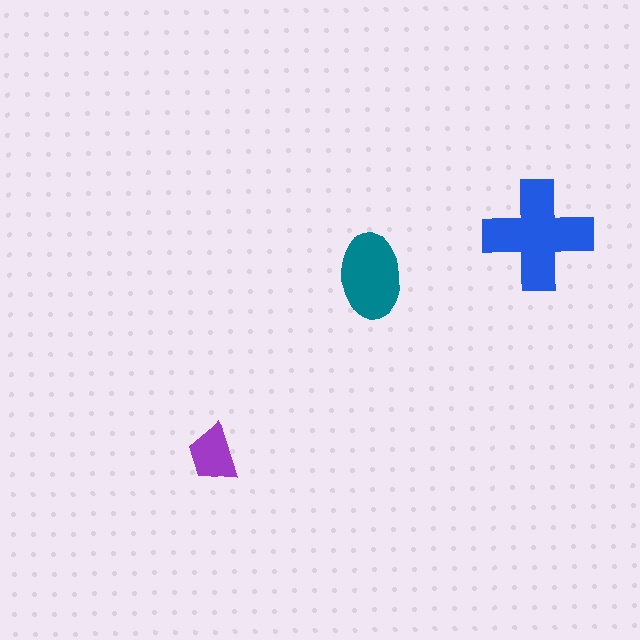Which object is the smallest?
The purple trapezoid.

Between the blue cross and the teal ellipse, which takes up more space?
The blue cross.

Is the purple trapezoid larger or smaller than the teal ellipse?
Smaller.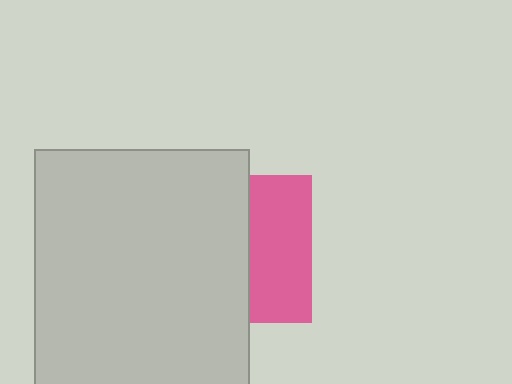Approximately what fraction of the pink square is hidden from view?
Roughly 58% of the pink square is hidden behind the light gray rectangle.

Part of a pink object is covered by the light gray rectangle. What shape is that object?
It is a square.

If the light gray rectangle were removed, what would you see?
You would see the complete pink square.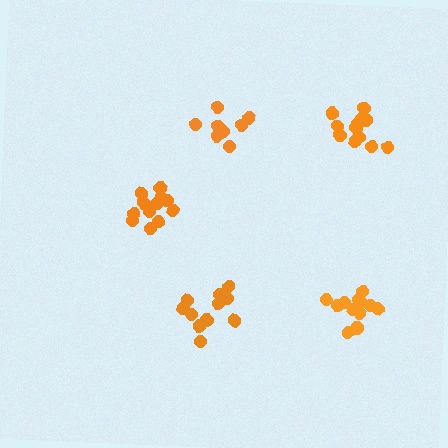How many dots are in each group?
Group 1: 12 dots, Group 2: 12 dots, Group 3: 12 dots, Group 4: 14 dots, Group 5: 9 dots (59 total).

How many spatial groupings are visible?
There are 5 spatial groupings.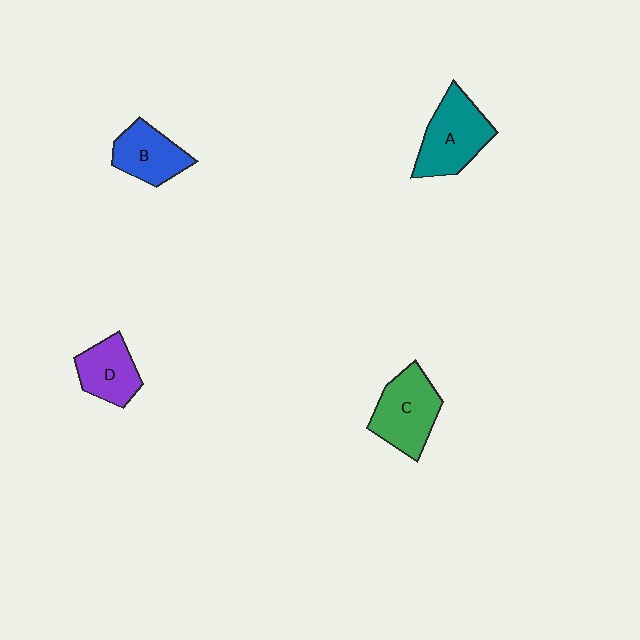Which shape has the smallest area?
Shape D (purple).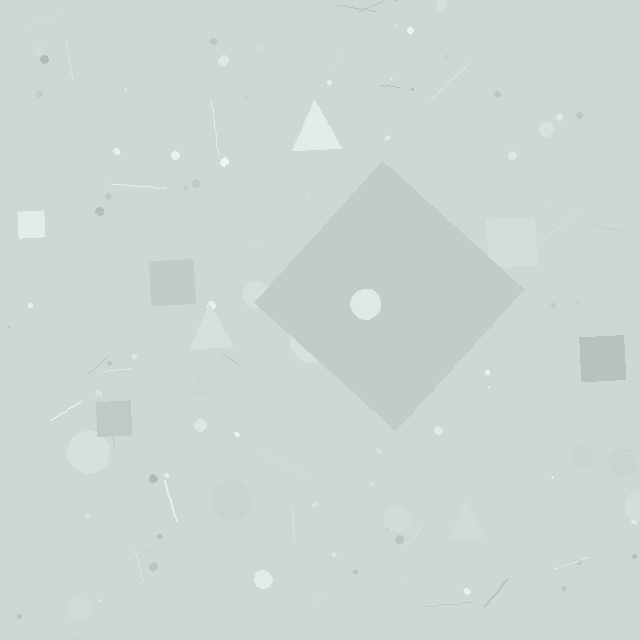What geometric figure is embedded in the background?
A diamond is embedded in the background.